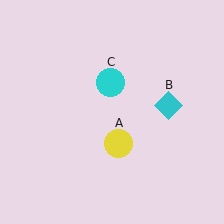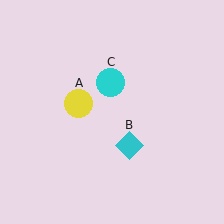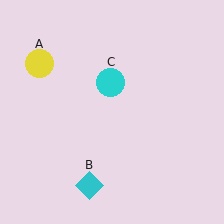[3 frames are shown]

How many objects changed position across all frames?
2 objects changed position: yellow circle (object A), cyan diamond (object B).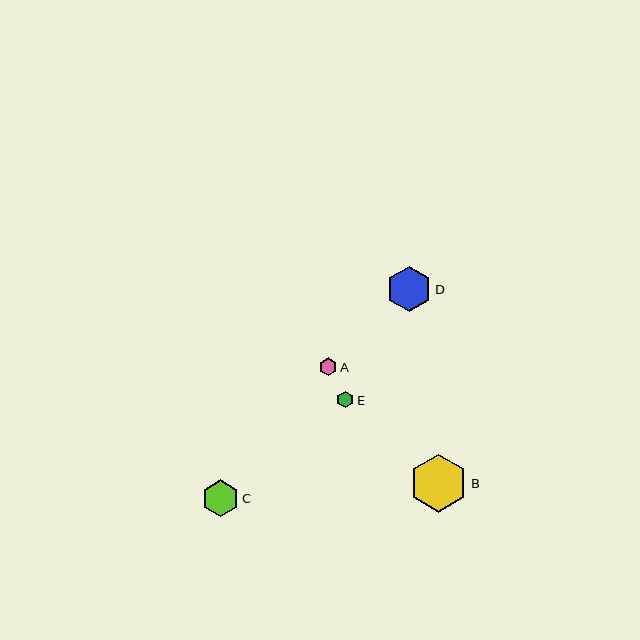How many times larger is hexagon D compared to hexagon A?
Hexagon D is approximately 2.5 times the size of hexagon A.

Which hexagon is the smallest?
Hexagon E is the smallest with a size of approximately 17 pixels.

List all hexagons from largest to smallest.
From largest to smallest: B, D, C, A, E.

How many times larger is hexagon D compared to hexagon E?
Hexagon D is approximately 2.7 times the size of hexagon E.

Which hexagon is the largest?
Hexagon B is the largest with a size of approximately 58 pixels.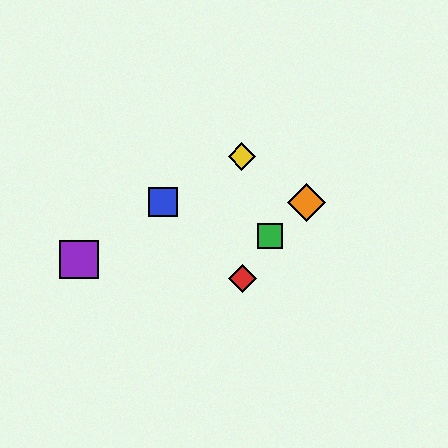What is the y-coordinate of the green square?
The green square is at y≈236.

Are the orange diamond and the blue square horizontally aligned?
Yes, both are at y≈202.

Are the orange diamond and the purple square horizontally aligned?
No, the orange diamond is at y≈202 and the purple square is at y≈260.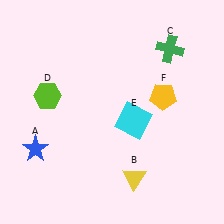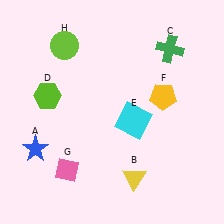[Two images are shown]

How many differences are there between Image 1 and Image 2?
There are 2 differences between the two images.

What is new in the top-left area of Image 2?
A lime circle (H) was added in the top-left area of Image 2.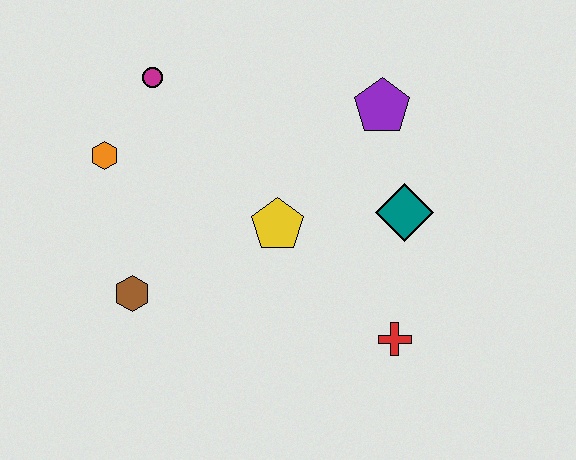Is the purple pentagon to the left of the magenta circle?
No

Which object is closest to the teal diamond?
The purple pentagon is closest to the teal diamond.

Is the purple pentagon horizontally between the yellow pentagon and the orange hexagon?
No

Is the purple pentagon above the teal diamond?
Yes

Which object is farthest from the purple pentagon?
The brown hexagon is farthest from the purple pentagon.